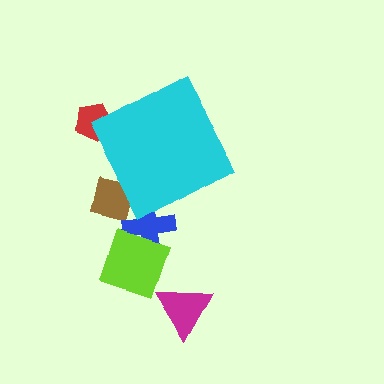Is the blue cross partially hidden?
Yes, the blue cross is partially hidden behind the cyan diamond.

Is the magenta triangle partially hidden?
No, the magenta triangle is fully visible.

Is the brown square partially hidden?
Yes, the brown square is partially hidden behind the cyan diamond.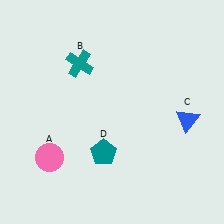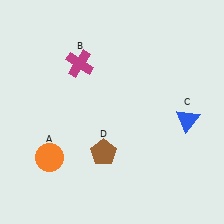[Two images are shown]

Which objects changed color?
A changed from pink to orange. B changed from teal to magenta. D changed from teal to brown.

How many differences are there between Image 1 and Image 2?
There are 3 differences between the two images.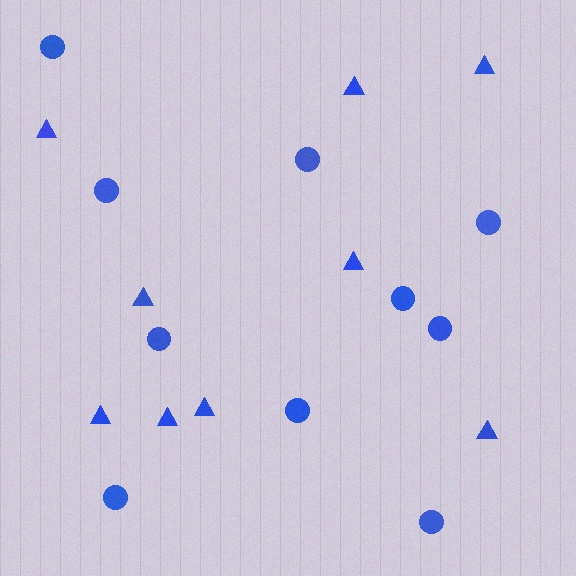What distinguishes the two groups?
There are 2 groups: one group of triangles (9) and one group of circles (10).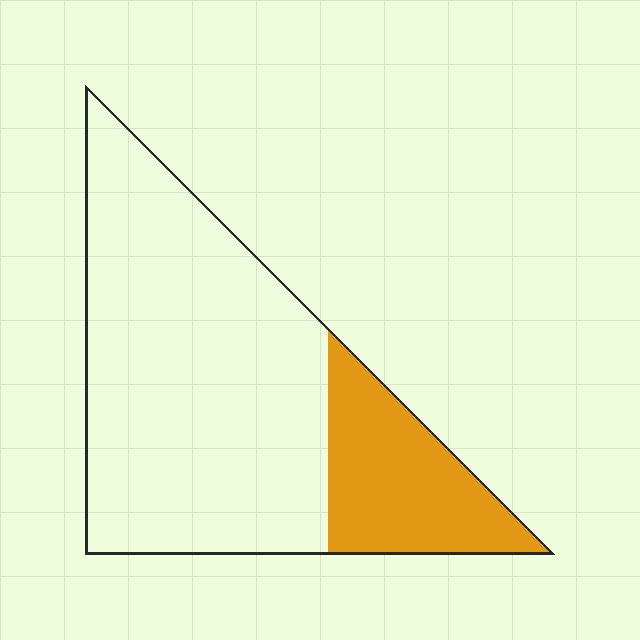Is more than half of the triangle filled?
No.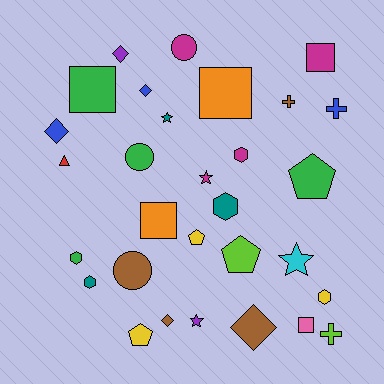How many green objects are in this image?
There are 4 green objects.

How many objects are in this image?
There are 30 objects.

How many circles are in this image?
There are 3 circles.